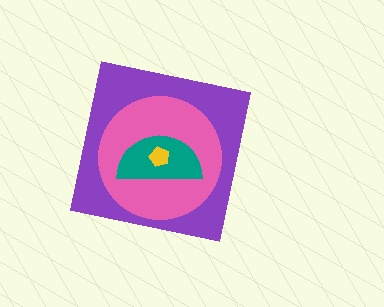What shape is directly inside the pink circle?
The teal semicircle.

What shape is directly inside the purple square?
The pink circle.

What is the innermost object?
The yellow pentagon.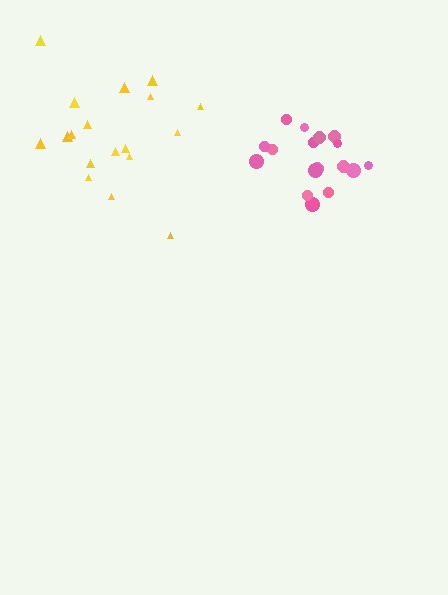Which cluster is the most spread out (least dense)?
Yellow.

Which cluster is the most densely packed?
Pink.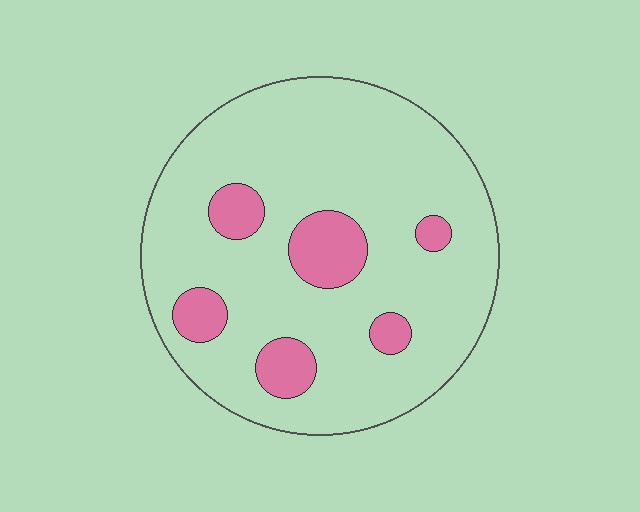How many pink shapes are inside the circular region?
6.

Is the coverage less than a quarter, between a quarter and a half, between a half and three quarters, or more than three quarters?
Less than a quarter.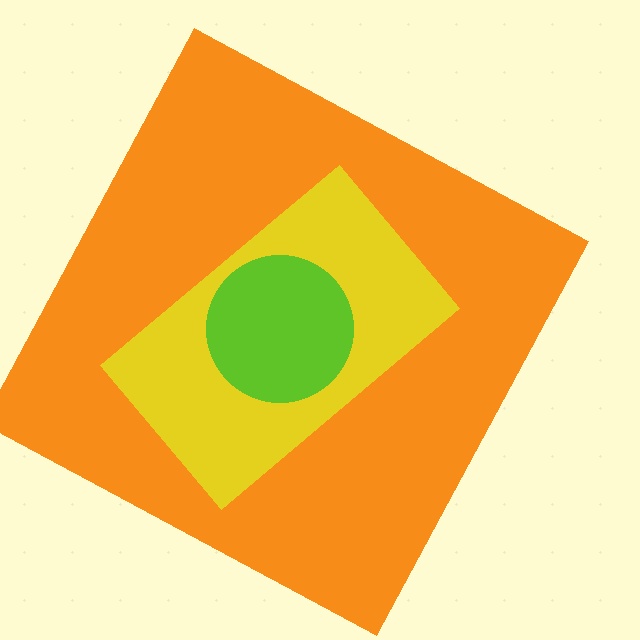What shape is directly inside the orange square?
The yellow rectangle.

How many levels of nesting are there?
3.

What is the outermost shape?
The orange square.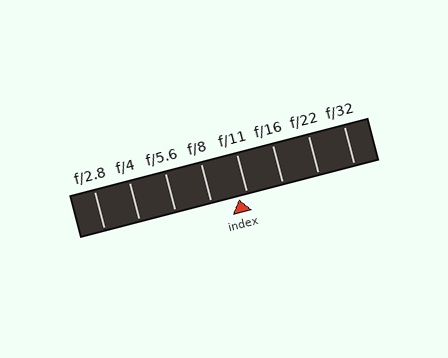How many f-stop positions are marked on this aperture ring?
There are 8 f-stop positions marked.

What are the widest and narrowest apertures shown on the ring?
The widest aperture shown is f/2.8 and the narrowest is f/32.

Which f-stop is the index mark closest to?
The index mark is closest to f/11.